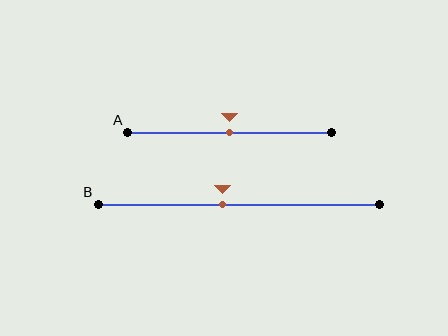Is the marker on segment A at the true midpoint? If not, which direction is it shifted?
Yes, the marker on segment A is at the true midpoint.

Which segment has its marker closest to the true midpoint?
Segment A has its marker closest to the true midpoint.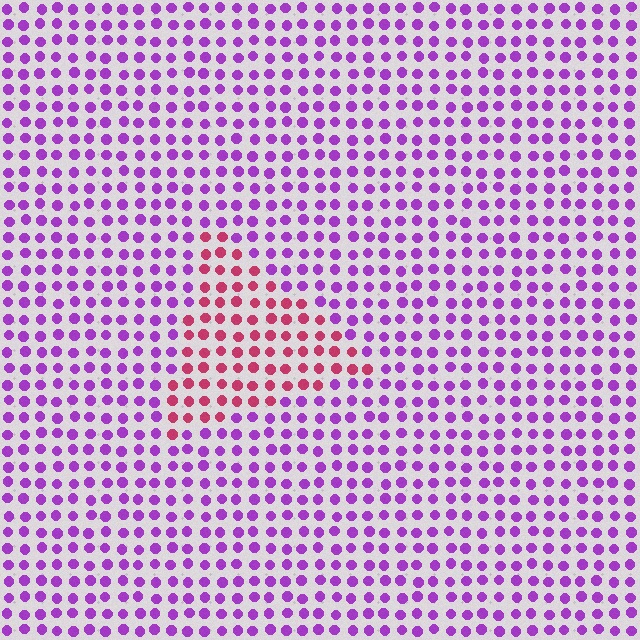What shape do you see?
I see a triangle.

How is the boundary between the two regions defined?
The boundary is defined purely by a slight shift in hue (about 53 degrees). Spacing, size, and orientation are identical on both sides.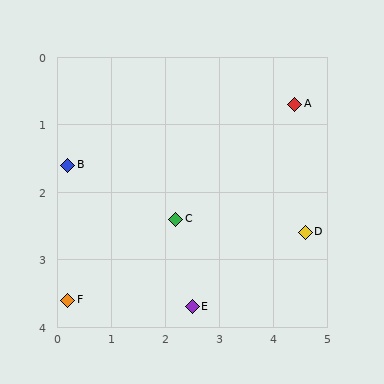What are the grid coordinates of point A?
Point A is at approximately (4.4, 0.7).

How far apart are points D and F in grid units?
Points D and F are about 4.5 grid units apart.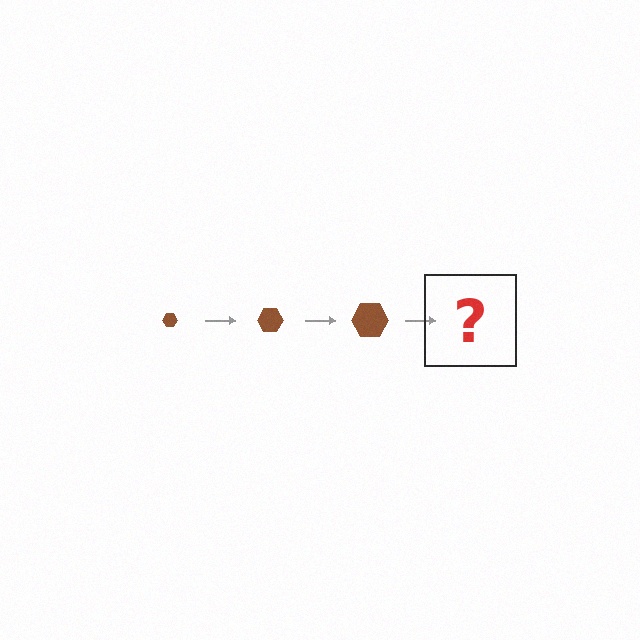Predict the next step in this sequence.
The next step is a brown hexagon, larger than the previous one.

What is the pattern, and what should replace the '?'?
The pattern is that the hexagon gets progressively larger each step. The '?' should be a brown hexagon, larger than the previous one.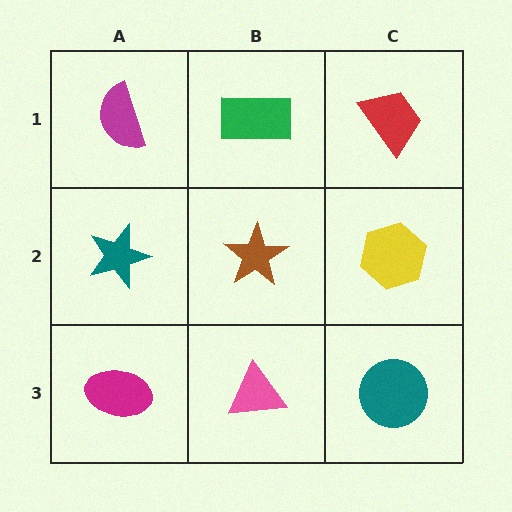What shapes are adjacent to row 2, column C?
A red trapezoid (row 1, column C), a teal circle (row 3, column C), a brown star (row 2, column B).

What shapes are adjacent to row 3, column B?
A brown star (row 2, column B), a magenta ellipse (row 3, column A), a teal circle (row 3, column C).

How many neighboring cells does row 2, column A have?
3.